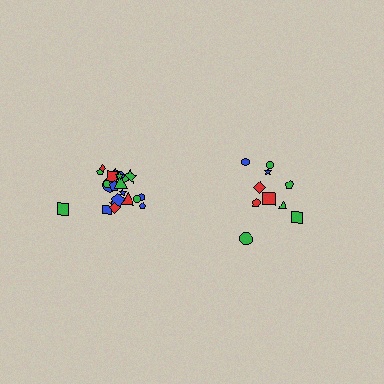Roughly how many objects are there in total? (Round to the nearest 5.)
Roughly 30 objects in total.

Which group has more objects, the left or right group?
The left group.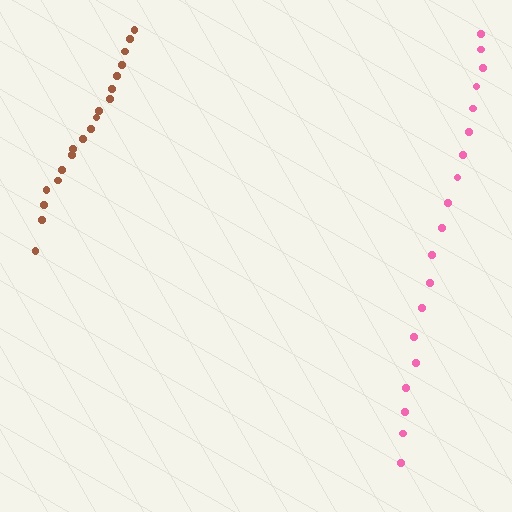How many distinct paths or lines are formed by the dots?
There are 2 distinct paths.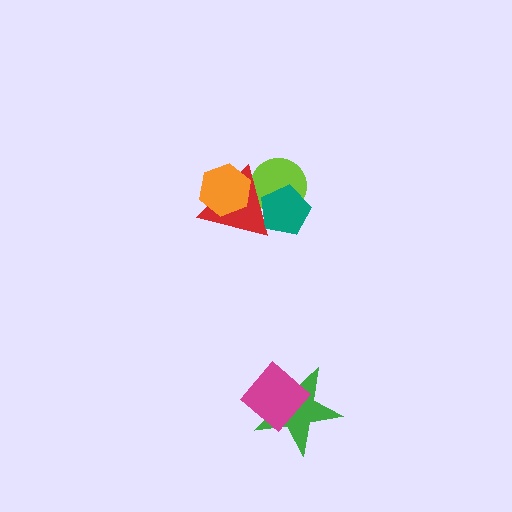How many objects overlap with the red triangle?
3 objects overlap with the red triangle.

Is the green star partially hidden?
Yes, it is partially covered by another shape.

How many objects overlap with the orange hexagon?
1 object overlaps with the orange hexagon.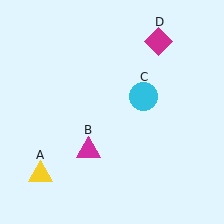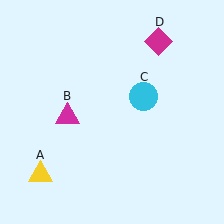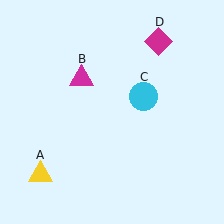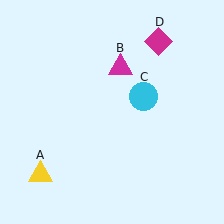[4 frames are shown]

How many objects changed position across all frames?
1 object changed position: magenta triangle (object B).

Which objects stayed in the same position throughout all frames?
Yellow triangle (object A) and cyan circle (object C) and magenta diamond (object D) remained stationary.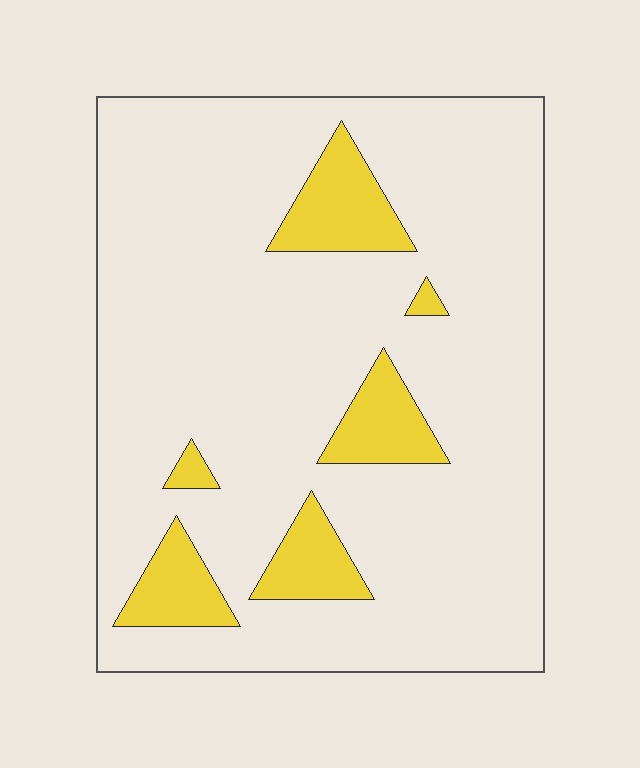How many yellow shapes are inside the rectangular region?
6.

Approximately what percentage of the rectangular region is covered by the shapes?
Approximately 15%.